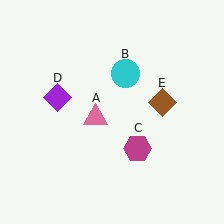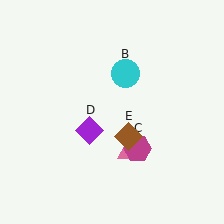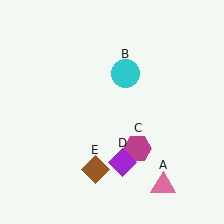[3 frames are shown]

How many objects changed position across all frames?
3 objects changed position: pink triangle (object A), purple diamond (object D), brown diamond (object E).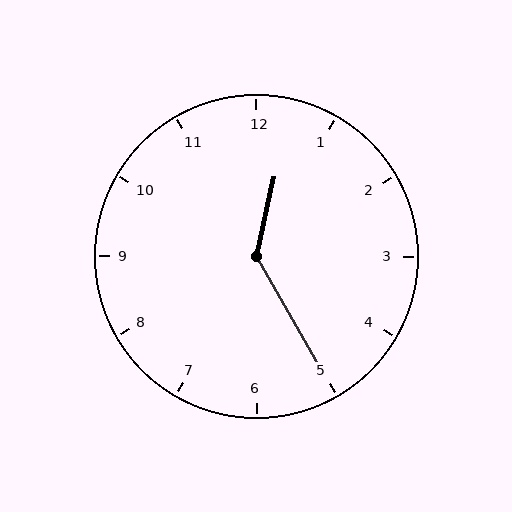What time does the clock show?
12:25.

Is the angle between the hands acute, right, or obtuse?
It is obtuse.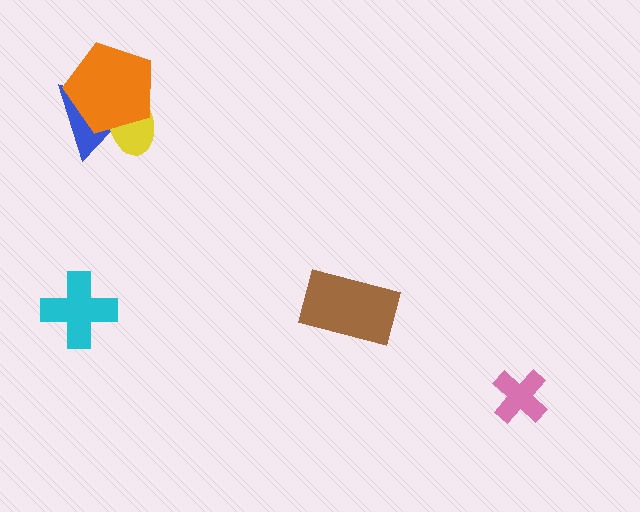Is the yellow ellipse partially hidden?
Yes, it is partially covered by another shape.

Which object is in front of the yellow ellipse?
The orange pentagon is in front of the yellow ellipse.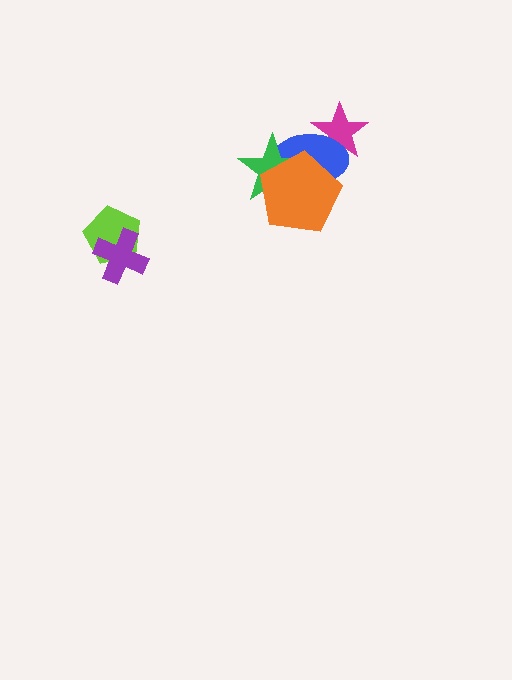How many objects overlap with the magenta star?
1 object overlaps with the magenta star.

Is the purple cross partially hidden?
No, no other shape covers it.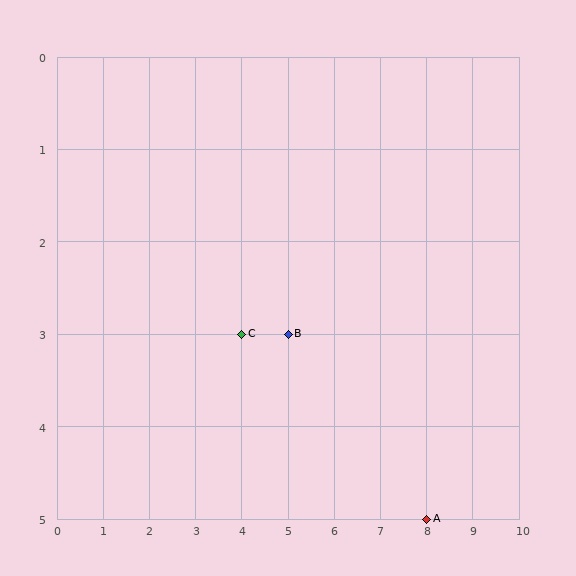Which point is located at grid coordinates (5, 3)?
Point B is at (5, 3).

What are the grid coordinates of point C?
Point C is at grid coordinates (4, 3).